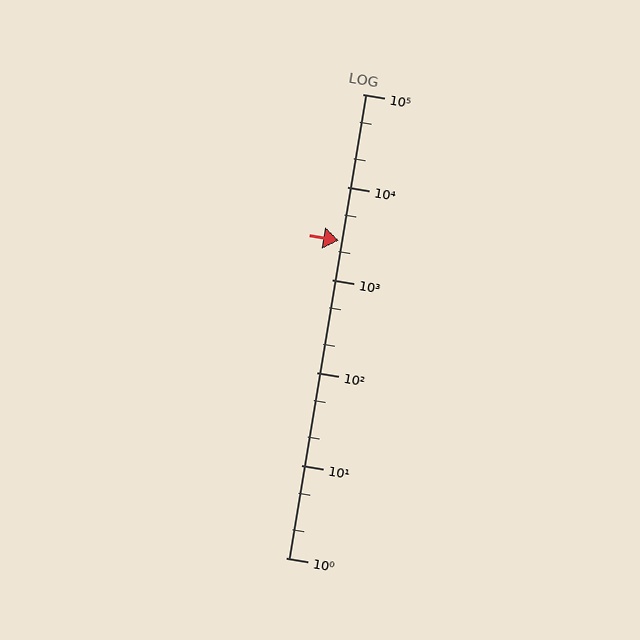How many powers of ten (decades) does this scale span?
The scale spans 5 decades, from 1 to 100000.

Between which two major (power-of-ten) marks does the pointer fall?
The pointer is between 1000 and 10000.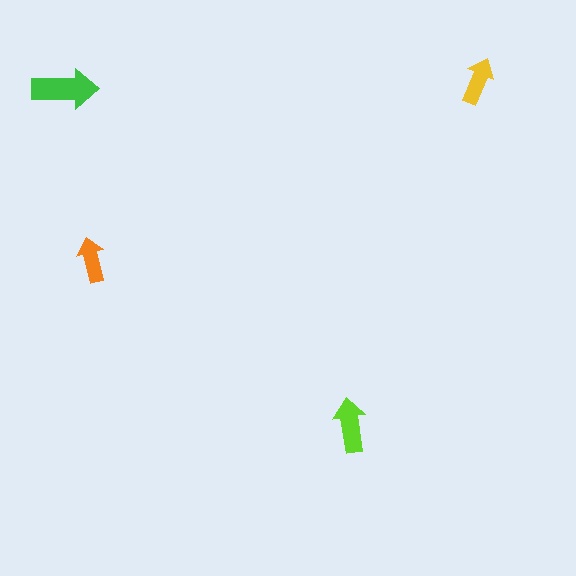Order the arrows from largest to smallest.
the green one, the lime one, the yellow one, the orange one.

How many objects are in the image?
There are 4 objects in the image.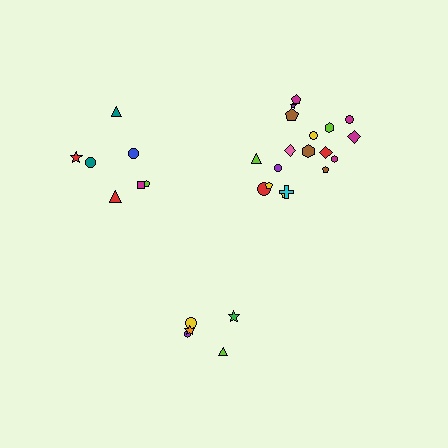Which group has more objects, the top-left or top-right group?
The top-right group.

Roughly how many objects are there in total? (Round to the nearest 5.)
Roughly 30 objects in total.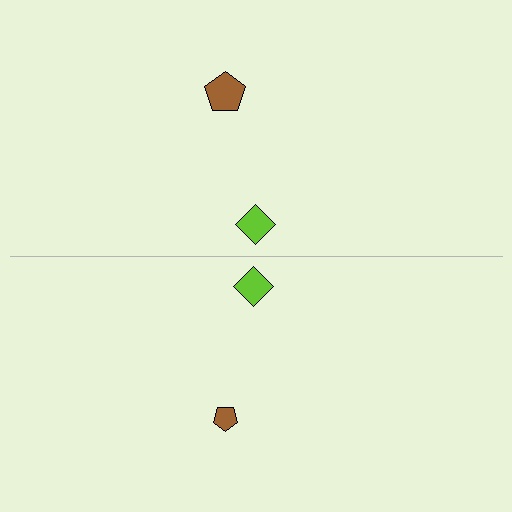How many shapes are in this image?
There are 4 shapes in this image.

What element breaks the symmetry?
The brown pentagon on the bottom side has a different size than its mirror counterpart.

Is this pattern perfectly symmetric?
No, the pattern is not perfectly symmetric. The brown pentagon on the bottom side has a different size than its mirror counterpart.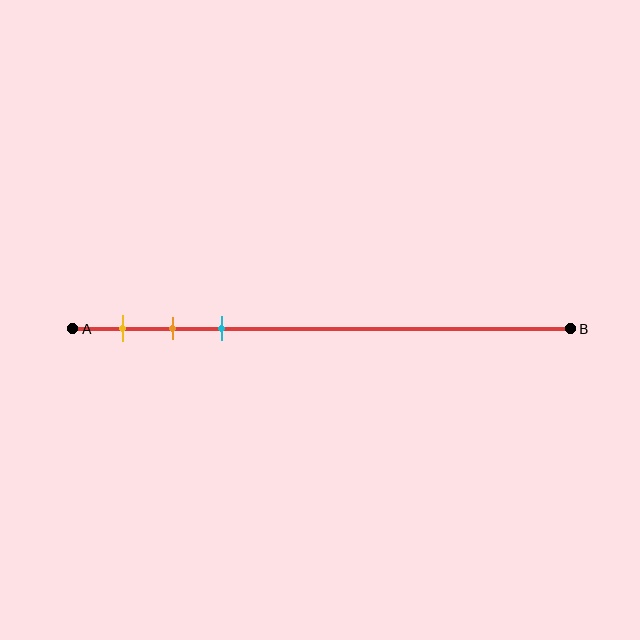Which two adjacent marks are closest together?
The orange and cyan marks are the closest adjacent pair.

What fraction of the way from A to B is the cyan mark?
The cyan mark is approximately 30% (0.3) of the way from A to B.